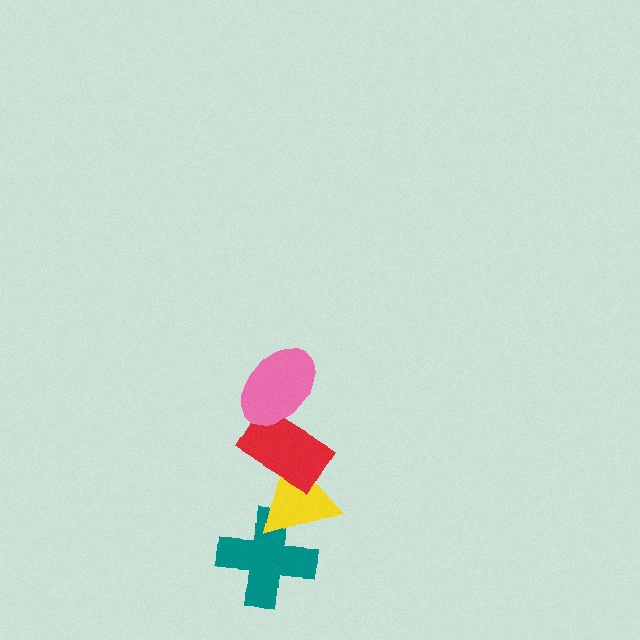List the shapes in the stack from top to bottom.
From top to bottom: the pink ellipse, the red rectangle, the yellow triangle, the teal cross.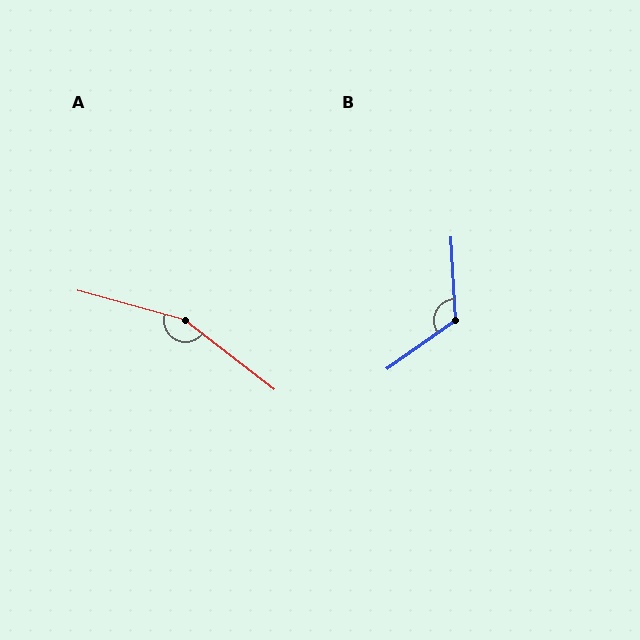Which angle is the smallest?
B, at approximately 123 degrees.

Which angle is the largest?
A, at approximately 158 degrees.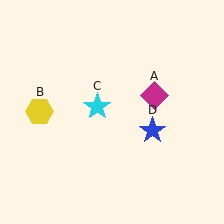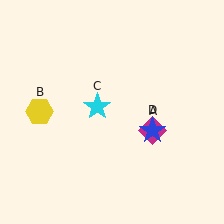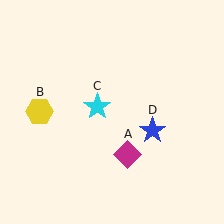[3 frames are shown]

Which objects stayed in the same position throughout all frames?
Yellow hexagon (object B) and cyan star (object C) and blue star (object D) remained stationary.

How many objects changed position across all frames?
1 object changed position: magenta diamond (object A).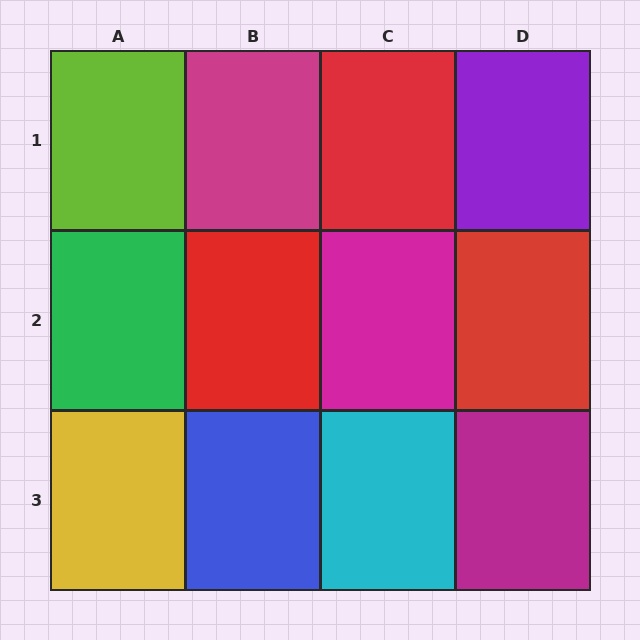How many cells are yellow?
1 cell is yellow.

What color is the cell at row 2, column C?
Magenta.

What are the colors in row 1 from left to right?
Lime, magenta, red, purple.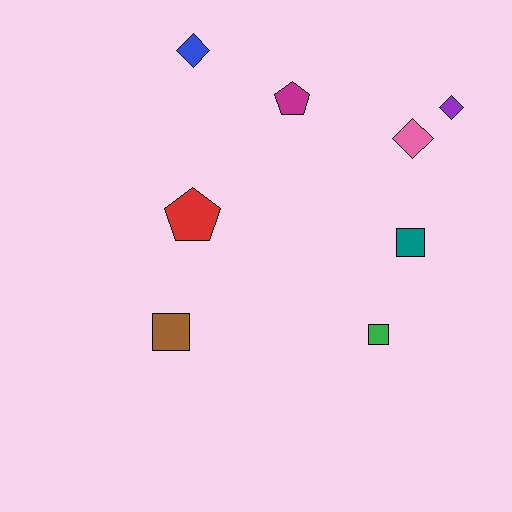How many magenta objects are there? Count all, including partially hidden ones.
There is 1 magenta object.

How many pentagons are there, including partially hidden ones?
There are 2 pentagons.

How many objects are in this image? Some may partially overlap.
There are 8 objects.